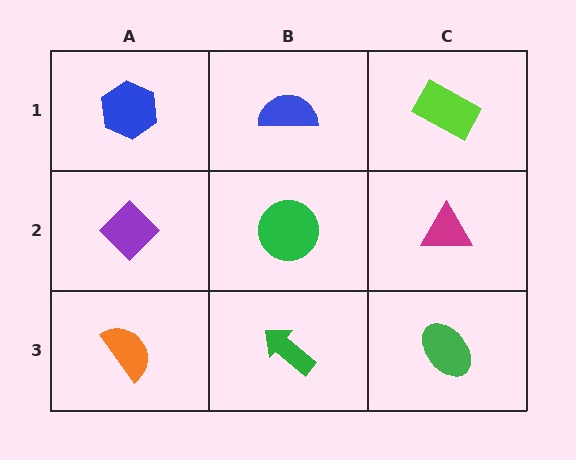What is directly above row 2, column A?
A blue hexagon.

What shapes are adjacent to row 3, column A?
A purple diamond (row 2, column A), a green arrow (row 3, column B).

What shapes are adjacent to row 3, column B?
A green circle (row 2, column B), an orange semicircle (row 3, column A), a green ellipse (row 3, column C).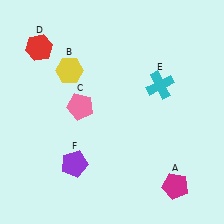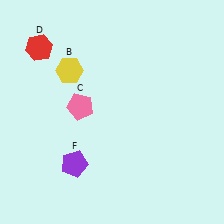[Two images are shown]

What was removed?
The cyan cross (E), the magenta pentagon (A) were removed in Image 2.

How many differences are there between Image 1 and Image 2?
There are 2 differences between the two images.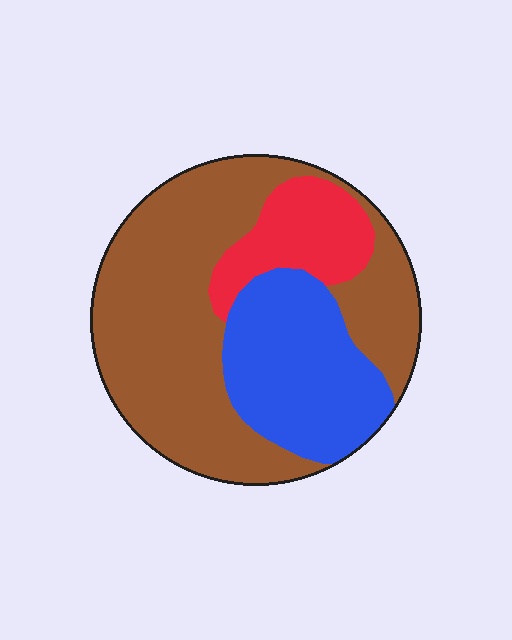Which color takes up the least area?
Red, at roughly 15%.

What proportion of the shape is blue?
Blue takes up about one quarter (1/4) of the shape.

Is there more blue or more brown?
Brown.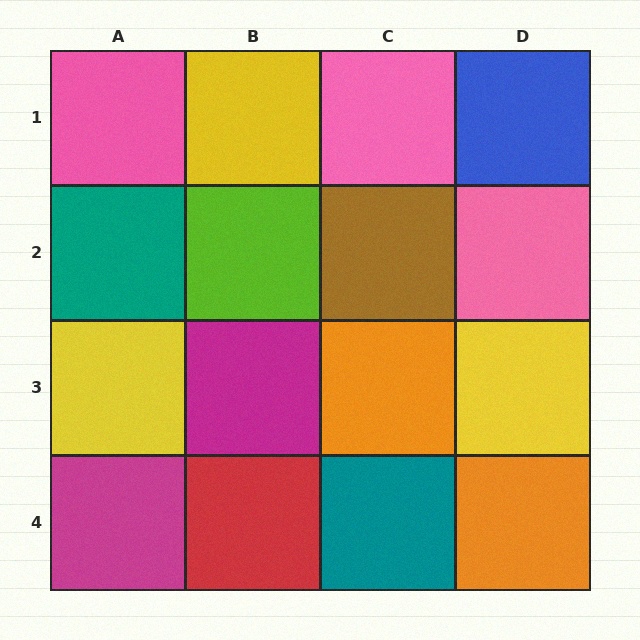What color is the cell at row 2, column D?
Pink.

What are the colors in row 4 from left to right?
Magenta, red, teal, orange.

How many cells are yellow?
3 cells are yellow.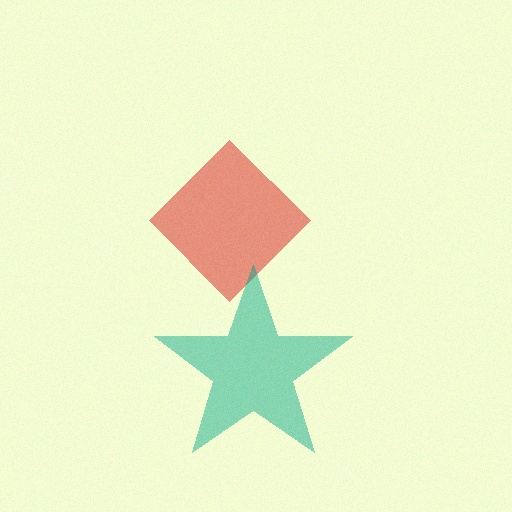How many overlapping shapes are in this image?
There are 2 overlapping shapes in the image.